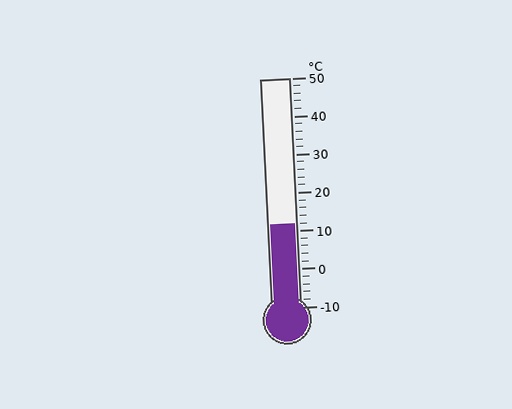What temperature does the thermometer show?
The thermometer shows approximately 12°C.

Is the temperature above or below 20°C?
The temperature is below 20°C.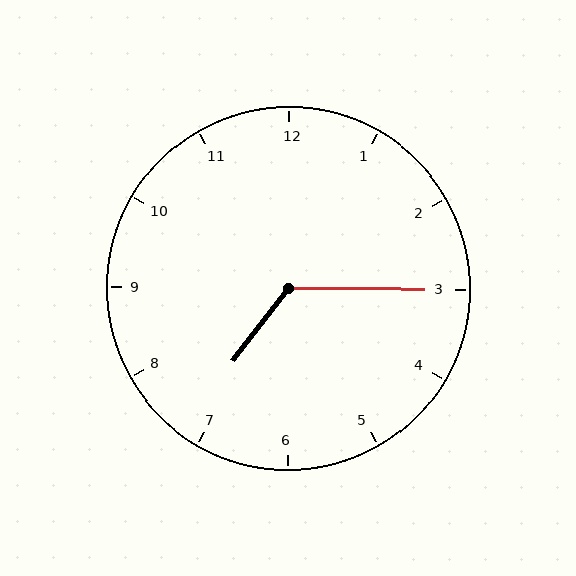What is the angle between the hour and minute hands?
Approximately 128 degrees.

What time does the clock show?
7:15.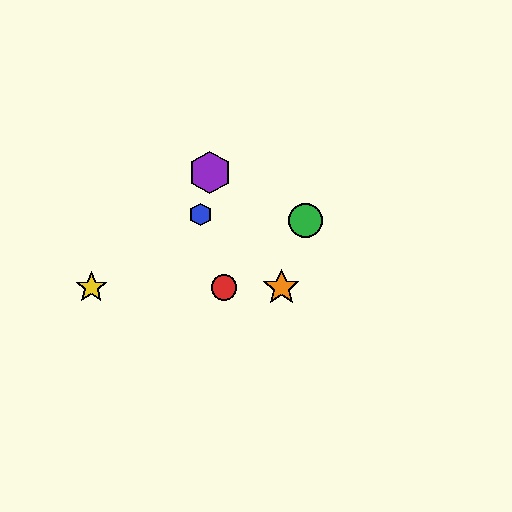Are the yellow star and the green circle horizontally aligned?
No, the yellow star is at y≈288 and the green circle is at y≈221.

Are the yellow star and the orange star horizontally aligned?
Yes, both are at y≈288.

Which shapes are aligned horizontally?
The red circle, the yellow star, the orange star are aligned horizontally.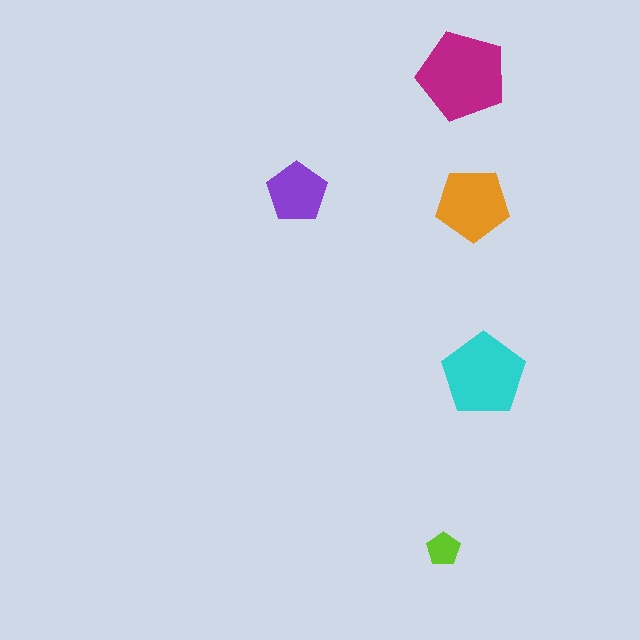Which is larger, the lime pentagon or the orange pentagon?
The orange one.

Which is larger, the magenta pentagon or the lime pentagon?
The magenta one.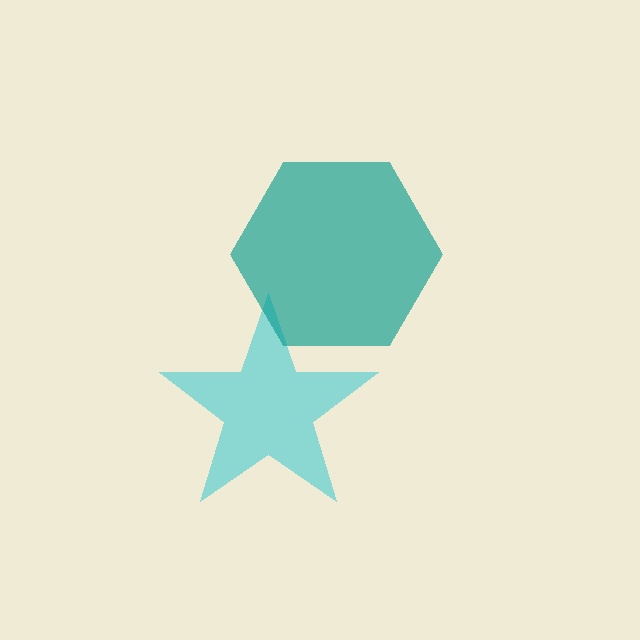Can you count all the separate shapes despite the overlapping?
Yes, there are 2 separate shapes.